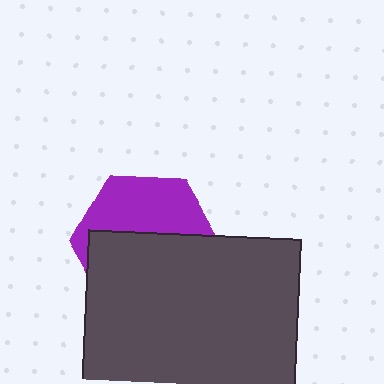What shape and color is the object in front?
The object in front is a dark gray square.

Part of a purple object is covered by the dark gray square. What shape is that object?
It is a hexagon.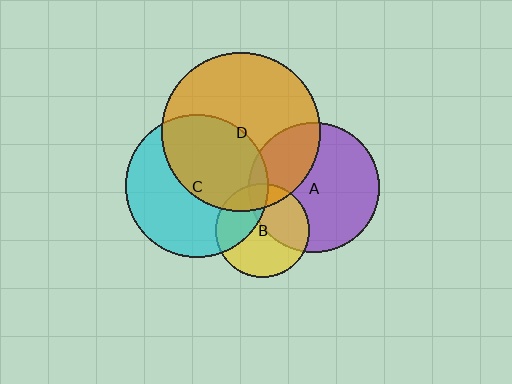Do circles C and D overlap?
Yes.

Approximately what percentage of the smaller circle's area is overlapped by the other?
Approximately 50%.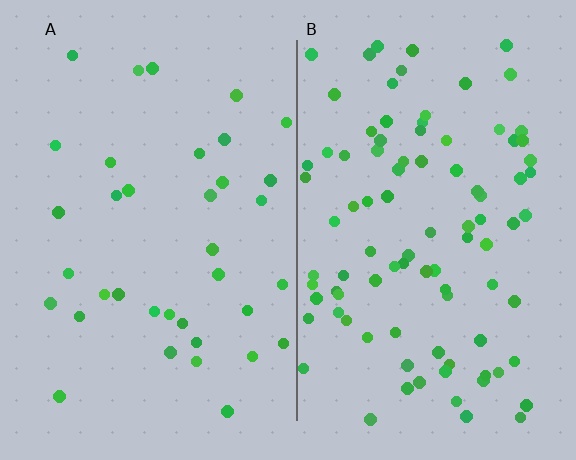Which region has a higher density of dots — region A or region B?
B (the right).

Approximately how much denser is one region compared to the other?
Approximately 2.6× — region B over region A.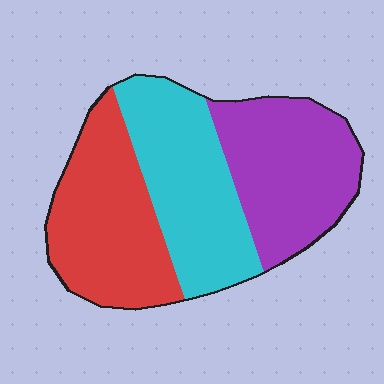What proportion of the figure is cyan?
Cyan takes up between a quarter and a half of the figure.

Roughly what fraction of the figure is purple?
Purple takes up between a sixth and a third of the figure.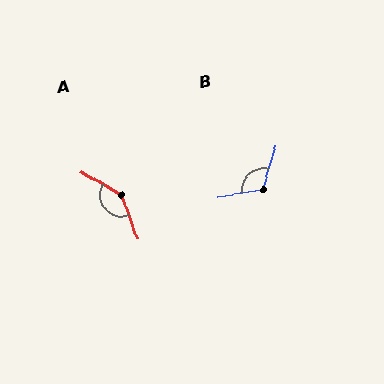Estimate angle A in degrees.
Approximately 141 degrees.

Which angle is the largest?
A, at approximately 141 degrees.